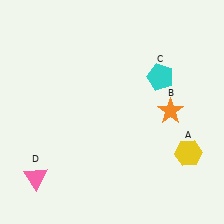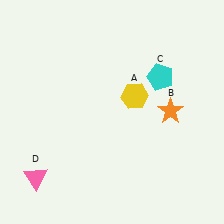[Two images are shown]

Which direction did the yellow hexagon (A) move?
The yellow hexagon (A) moved up.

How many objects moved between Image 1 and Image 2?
1 object moved between the two images.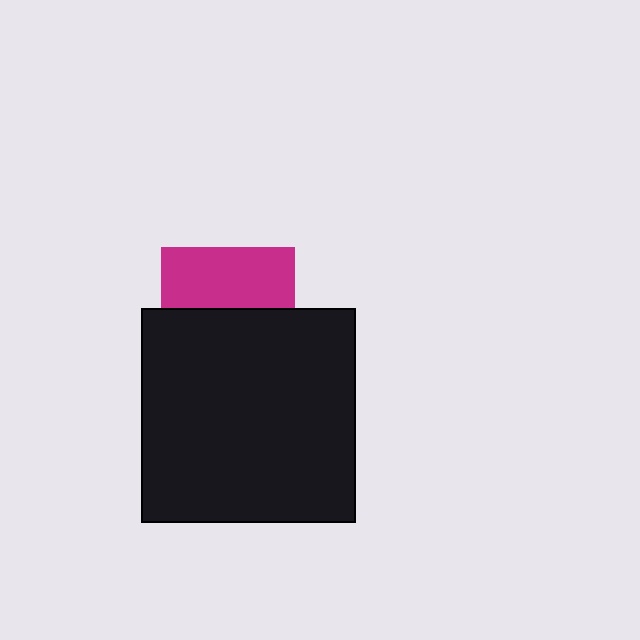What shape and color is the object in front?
The object in front is a black square.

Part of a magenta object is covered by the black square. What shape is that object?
It is a square.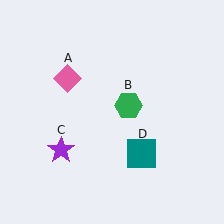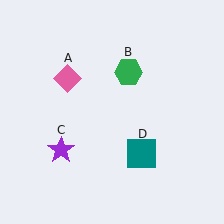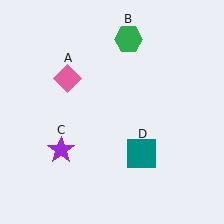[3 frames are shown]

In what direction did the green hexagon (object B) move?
The green hexagon (object B) moved up.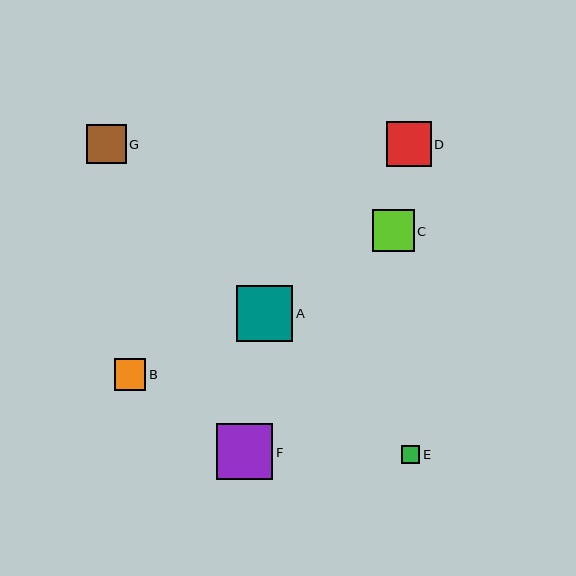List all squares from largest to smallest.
From largest to smallest: A, F, D, C, G, B, E.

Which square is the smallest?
Square E is the smallest with a size of approximately 18 pixels.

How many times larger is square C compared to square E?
Square C is approximately 2.3 times the size of square E.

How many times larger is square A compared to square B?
Square A is approximately 1.8 times the size of square B.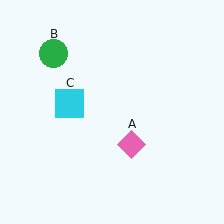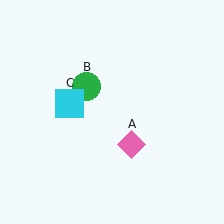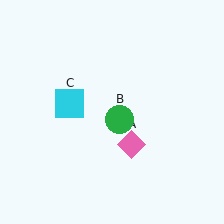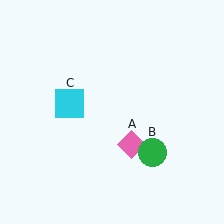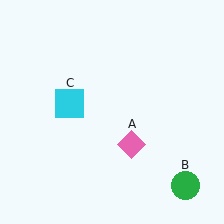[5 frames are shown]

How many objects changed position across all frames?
1 object changed position: green circle (object B).